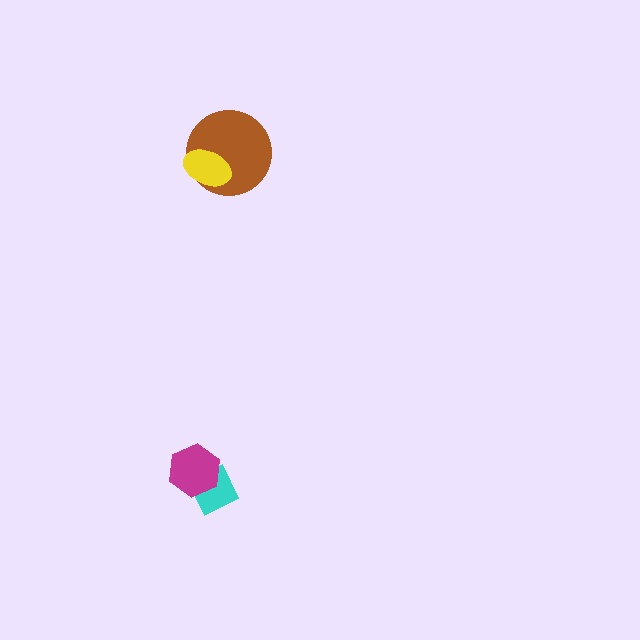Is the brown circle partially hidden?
Yes, it is partially covered by another shape.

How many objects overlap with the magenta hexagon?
1 object overlaps with the magenta hexagon.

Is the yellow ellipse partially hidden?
No, no other shape covers it.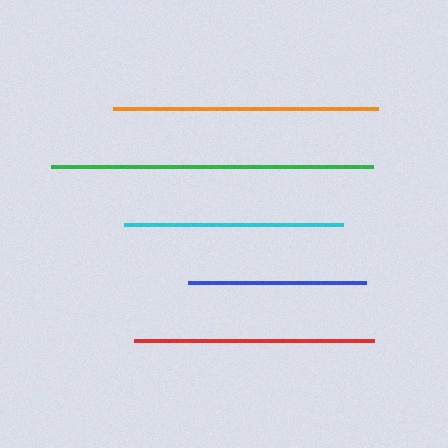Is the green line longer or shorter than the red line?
The green line is longer than the red line.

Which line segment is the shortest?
The blue line is the shortest at approximately 178 pixels.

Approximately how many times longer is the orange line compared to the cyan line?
The orange line is approximately 1.2 times the length of the cyan line.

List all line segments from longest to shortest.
From longest to shortest: green, orange, red, cyan, blue.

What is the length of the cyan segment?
The cyan segment is approximately 219 pixels long.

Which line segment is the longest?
The green line is the longest at approximately 322 pixels.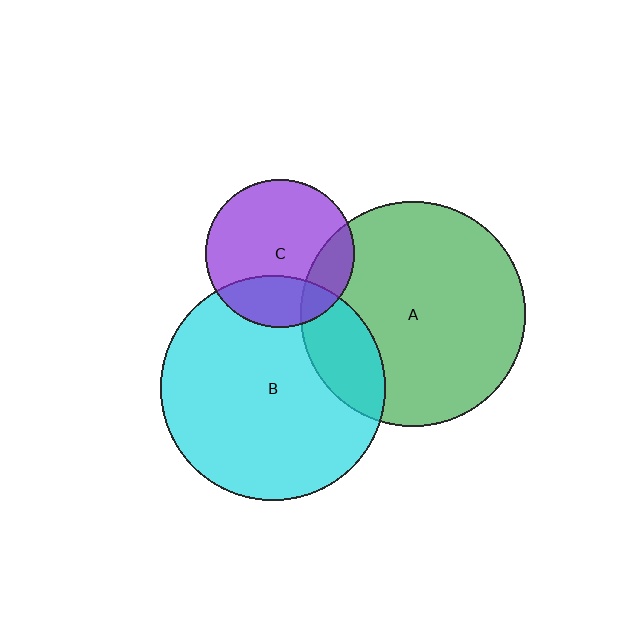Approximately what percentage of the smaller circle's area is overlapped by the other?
Approximately 20%.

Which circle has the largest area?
Circle B (cyan).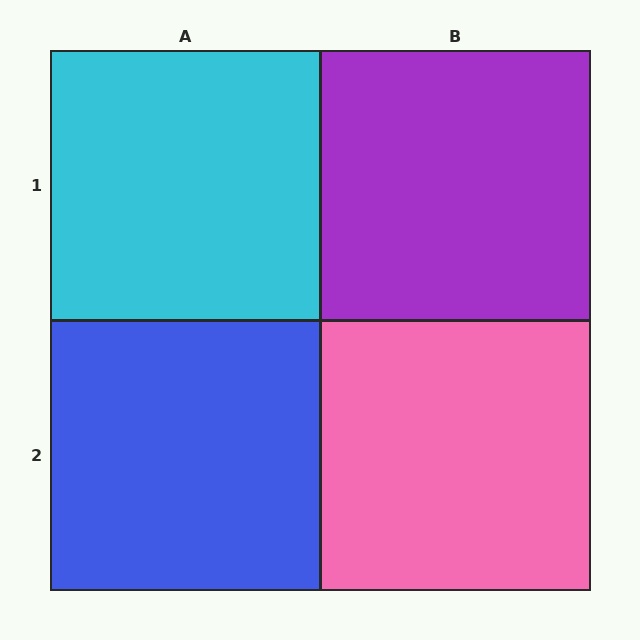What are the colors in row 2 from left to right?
Blue, pink.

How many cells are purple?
1 cell is purple.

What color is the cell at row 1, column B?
Purple.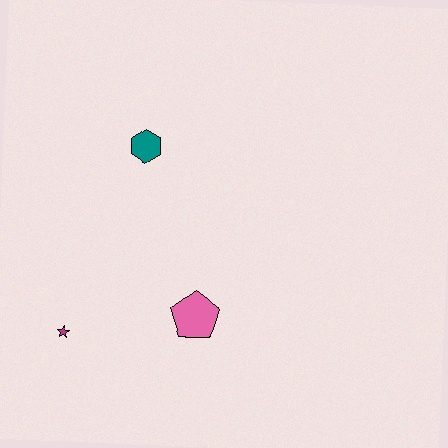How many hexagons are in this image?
There is 1 hexagon.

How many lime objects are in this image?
There are no lime objects.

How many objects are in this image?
There are 3 objects.